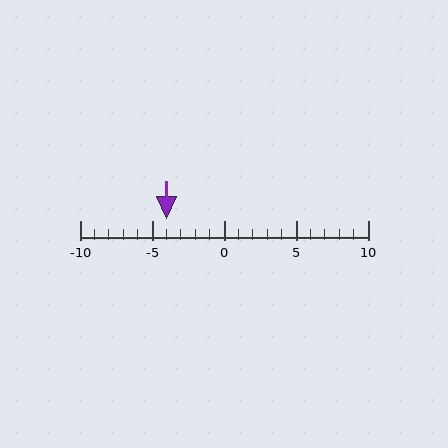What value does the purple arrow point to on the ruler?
The purple arrow points to approximately -4.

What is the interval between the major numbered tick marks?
The major tick marks are spaced 5 units apart.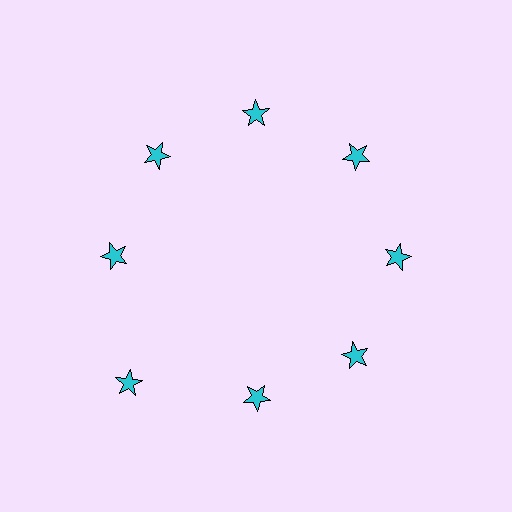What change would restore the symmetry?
The symmetry would be restored by moving it inward, back onto the ring so that all 8 stars sit at equal angles and equal distance from the center.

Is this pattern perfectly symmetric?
No. The 8 cyan stars are arranged in a ring, but one element near the 8 o'clock position is pushed outward from the center, breaking the 8-fold rotational symmetry.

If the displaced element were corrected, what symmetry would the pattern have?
It would have 8-fold rotational symmetry — the pattern would map onto itself every 45 degrees.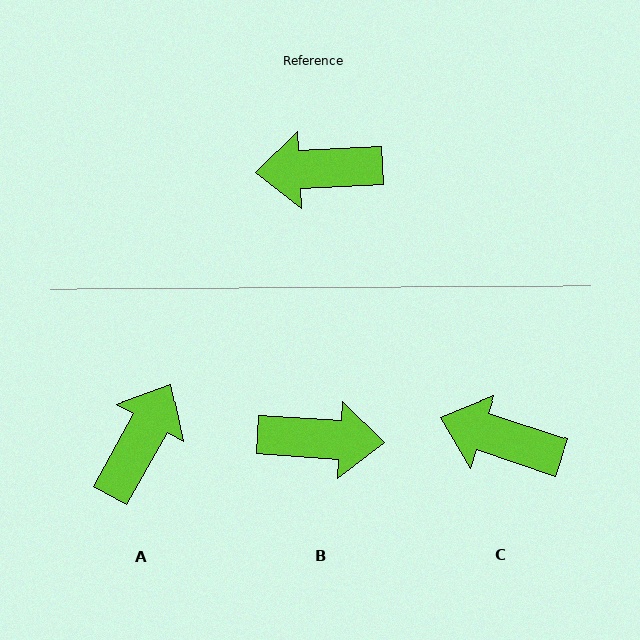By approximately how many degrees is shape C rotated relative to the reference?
Approximately 21 degrees clockwise.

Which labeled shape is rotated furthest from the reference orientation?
B, about 173 degrees away.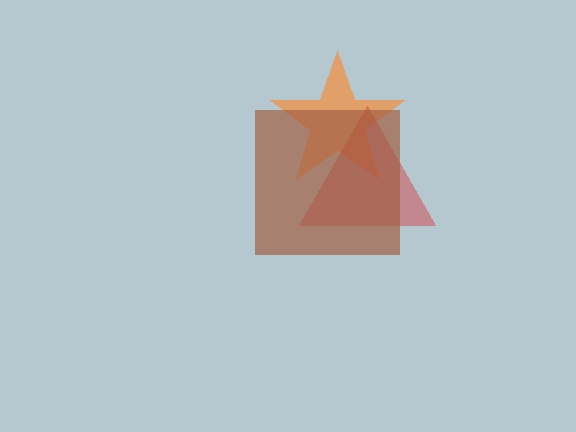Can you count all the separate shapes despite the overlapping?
Yes, there are 3 separate shapes.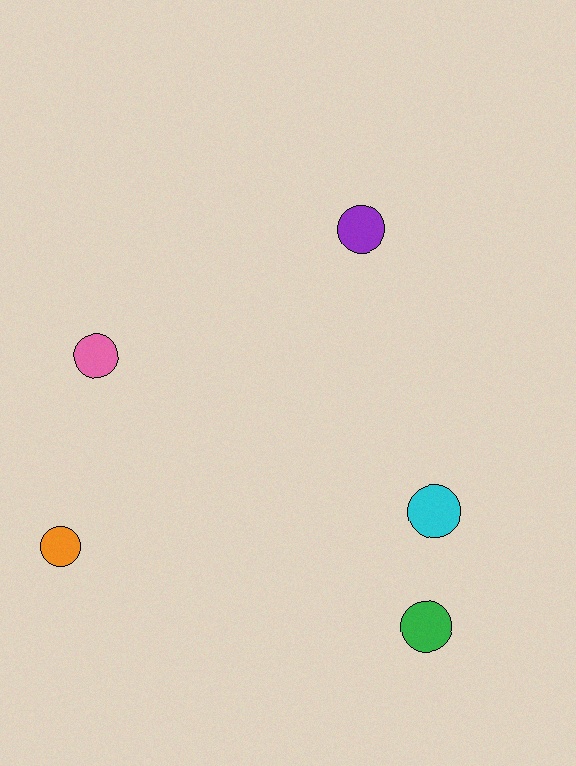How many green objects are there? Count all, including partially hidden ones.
There is 1 green object.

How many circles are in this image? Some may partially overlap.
There are 5 circles.